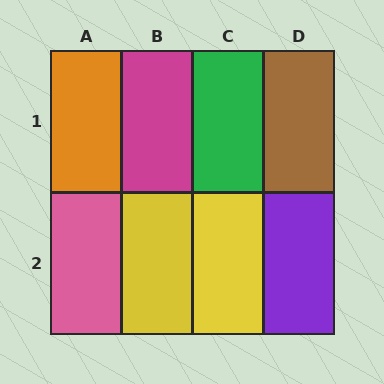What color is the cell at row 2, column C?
Yellow.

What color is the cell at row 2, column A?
Pink.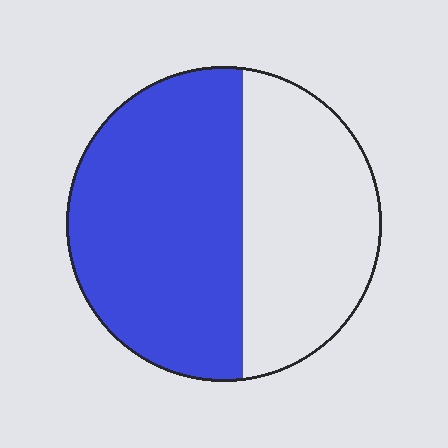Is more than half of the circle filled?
Yes.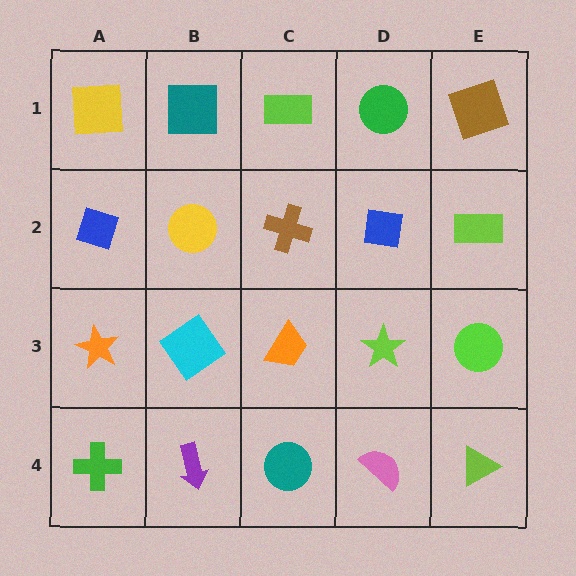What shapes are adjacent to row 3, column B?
A yellow circle (row 2, column B), a purple arrow (row 4, column B), an orange star (row 3, column A), an orange trapezoid (row 3, column C).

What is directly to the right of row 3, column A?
A cyan diamond.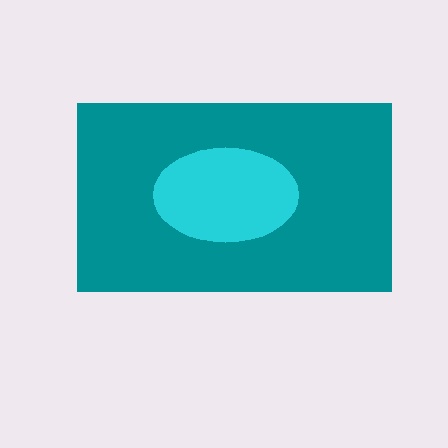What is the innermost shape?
The cyan ellipse.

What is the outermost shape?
The teal rectangle.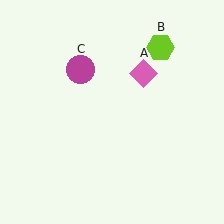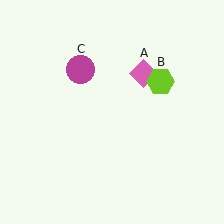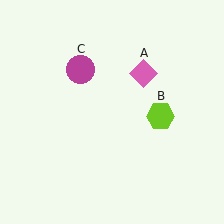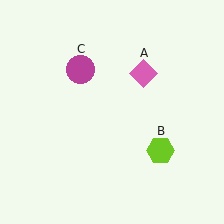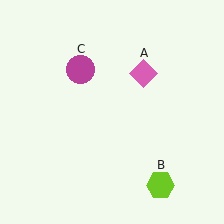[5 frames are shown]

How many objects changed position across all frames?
1 object changed position: lime hexagon (object B).